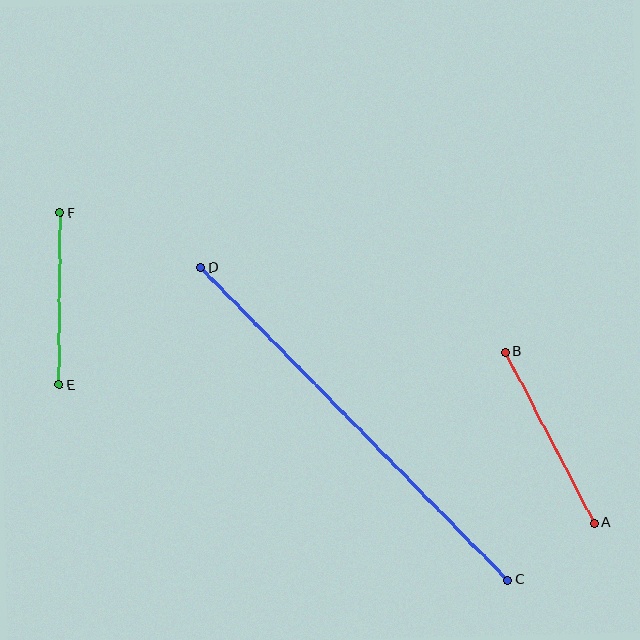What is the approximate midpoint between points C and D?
The midpoint is at approximately (354, 424) pixels.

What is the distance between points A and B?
The distance is approximately 193 pixels.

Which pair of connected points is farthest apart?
Points C and D are farthest apart.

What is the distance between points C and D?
The distance is approximately 438 pixels.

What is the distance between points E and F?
The distance is approximately 172 pixels.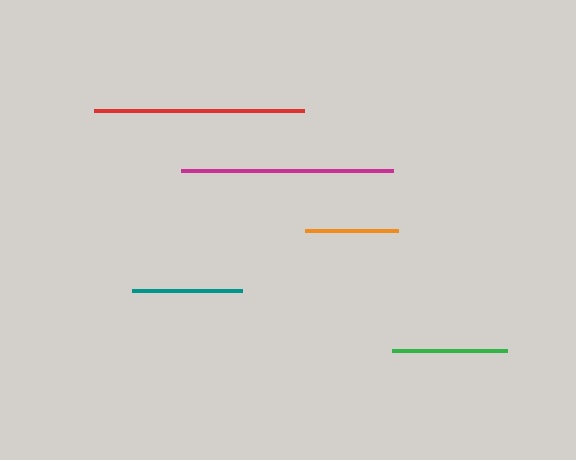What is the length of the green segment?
The green segment is approximately 115 pixels long.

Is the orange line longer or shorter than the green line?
The green line is longer than the orange line.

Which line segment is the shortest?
The orange line is the shortest at approximately 93 pixels.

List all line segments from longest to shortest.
From longest to shortest: magenta, red, green, teal, orange.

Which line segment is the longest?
The magenta line is the longest at approximately 212 pixels.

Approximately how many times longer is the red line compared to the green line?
The red line is approximately 1.8 times the length of the green line.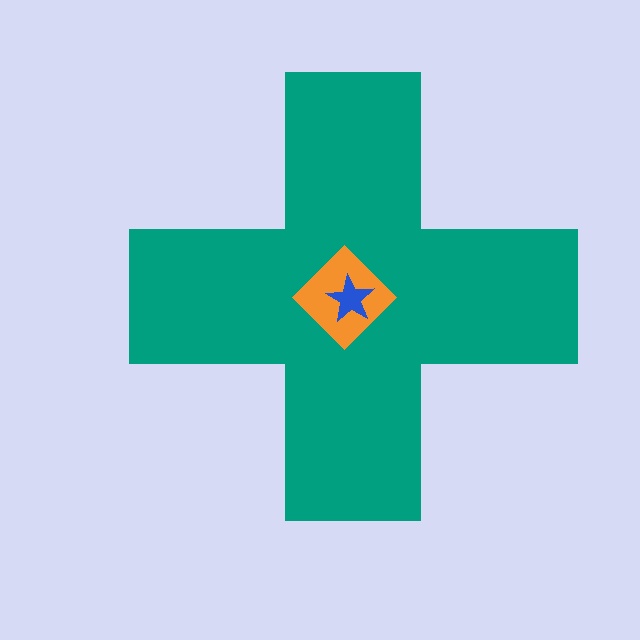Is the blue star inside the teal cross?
Yes.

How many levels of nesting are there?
3.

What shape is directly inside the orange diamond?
The blue star.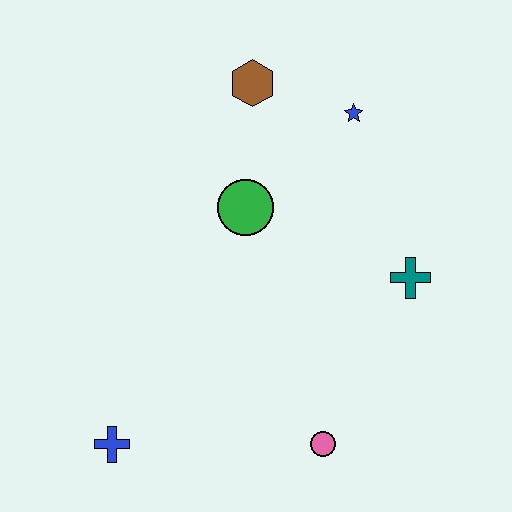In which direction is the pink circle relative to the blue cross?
The pink circle is to the right of the blue cross.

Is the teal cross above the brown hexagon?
No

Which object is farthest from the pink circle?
The brown hexagon is farthest from the pink circle.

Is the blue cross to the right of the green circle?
No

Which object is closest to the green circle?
The brown hexagon is closest to the green circle.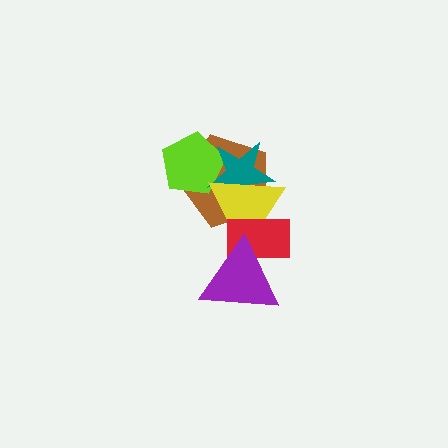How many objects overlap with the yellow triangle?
5 objects overlap with the yellow triangle.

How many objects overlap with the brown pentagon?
4 objects overlap with the brown pentagon.